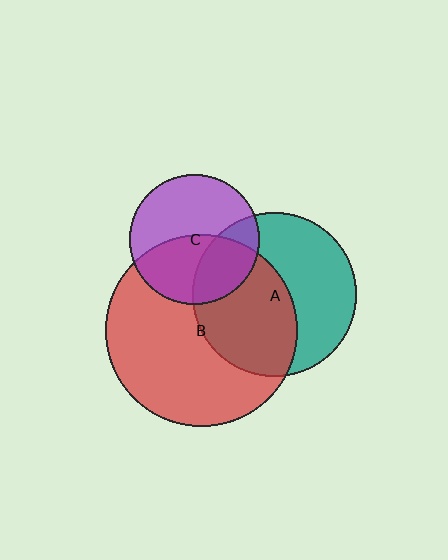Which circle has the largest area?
Circle B (red).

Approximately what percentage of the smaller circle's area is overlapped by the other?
Approximately 50%.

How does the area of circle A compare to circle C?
Approximately 1.6 times.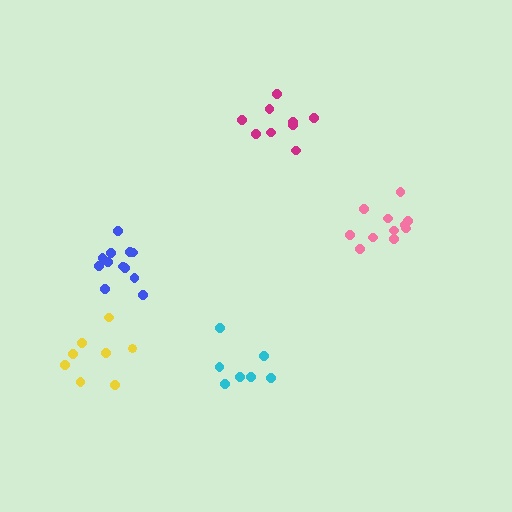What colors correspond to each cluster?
The clusters are colored: cyan, pink, magenta, yellow, blue.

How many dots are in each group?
Group 1: 7 dots, Group 2: 11 dots, Group 3: 9 dots, Group 4: 8 dots, Group 5: 12 dots (47 total).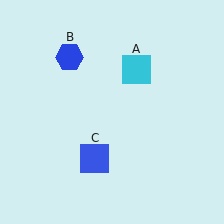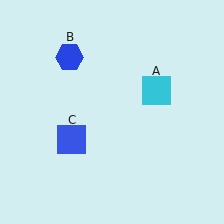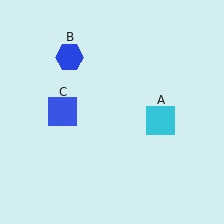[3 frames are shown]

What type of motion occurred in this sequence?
The cyan square (object A), blue square (object C) rotated clockwise around the center of the scene.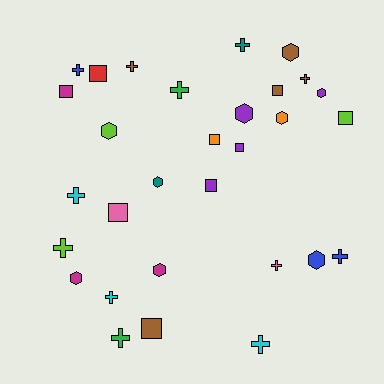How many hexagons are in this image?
There are 9 hexagons.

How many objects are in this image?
There are 30 objects.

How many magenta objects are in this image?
There are 3 magenta objects.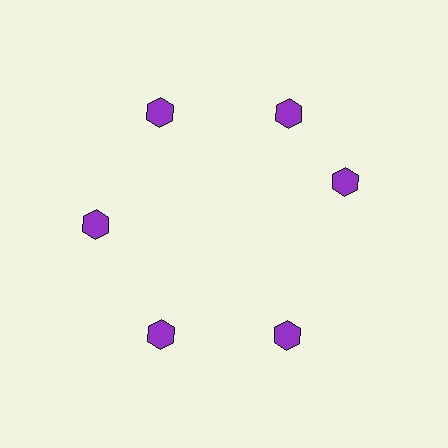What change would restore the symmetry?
The symmetry would be restored by rotating it back into even spacing with its neighbors so that all 6 hexagons sit at equal angles and equal distance from the center.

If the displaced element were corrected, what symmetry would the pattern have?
It would have 6-fold rotational symmetry — the pattern would map onto itself every 60 degrees.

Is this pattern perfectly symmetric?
No. The 6 purple hexagons are arranged in a ring, but one element near the 3 o'clock position is rotated out of alignment along the ring, breaking the 6-fold rotational symmetry.